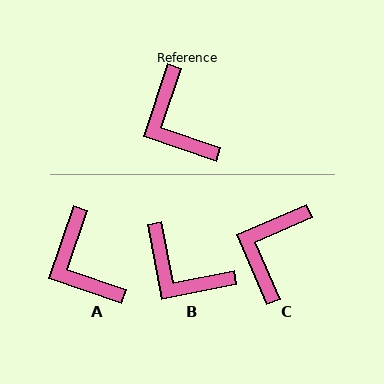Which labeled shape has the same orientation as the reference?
A.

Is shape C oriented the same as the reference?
No, it is off by about 48 degrees.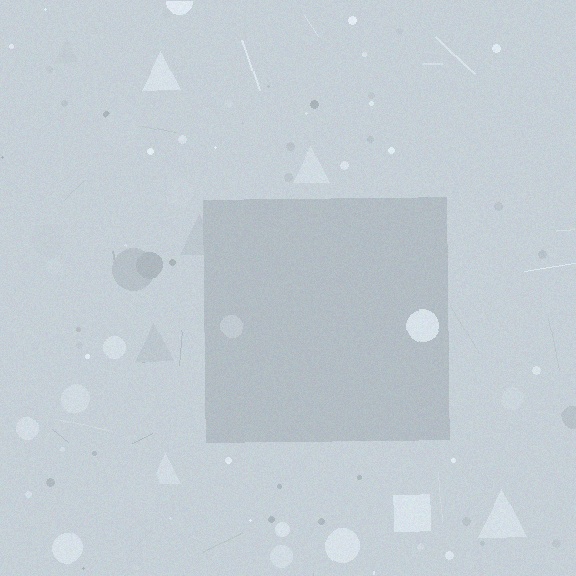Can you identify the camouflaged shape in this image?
The camouflaged shape is a square.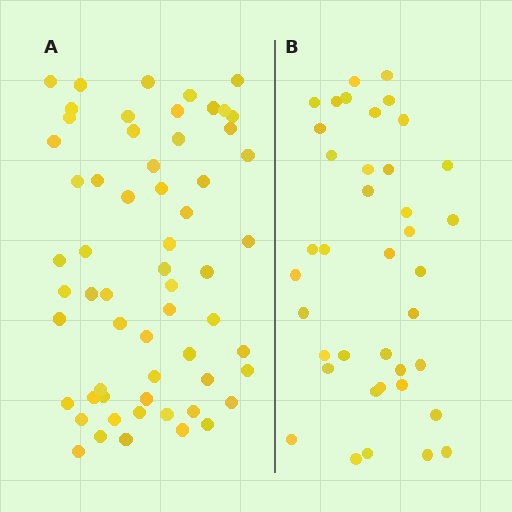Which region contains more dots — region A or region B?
Region A (the left region) has more dots.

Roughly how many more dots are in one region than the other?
Region A has approximately 20 more dots than region B.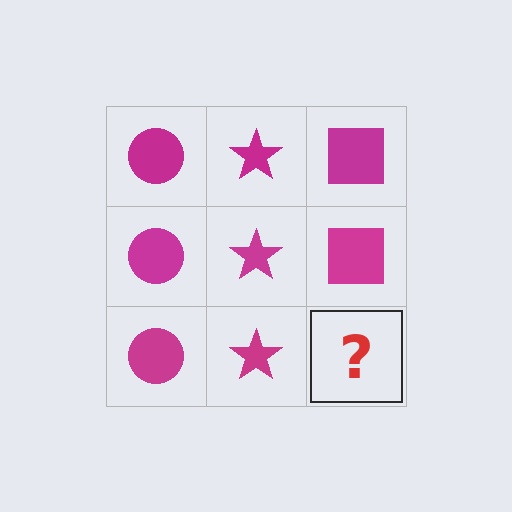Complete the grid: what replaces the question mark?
The question mark should be replaced with a magenta square.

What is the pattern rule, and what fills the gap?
The rule is that each column has a consistent shape. The gap should be filled with a magenta square.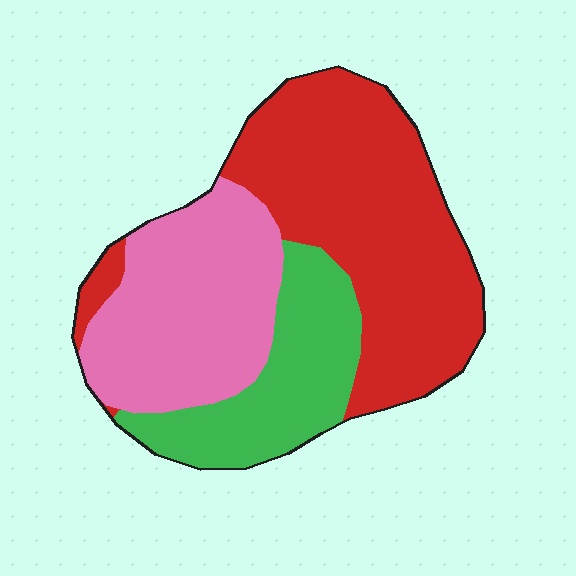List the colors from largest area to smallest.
From largest to smallest: red, pink, green.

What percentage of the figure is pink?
Pink takes up about one third (1/3) of the figure.